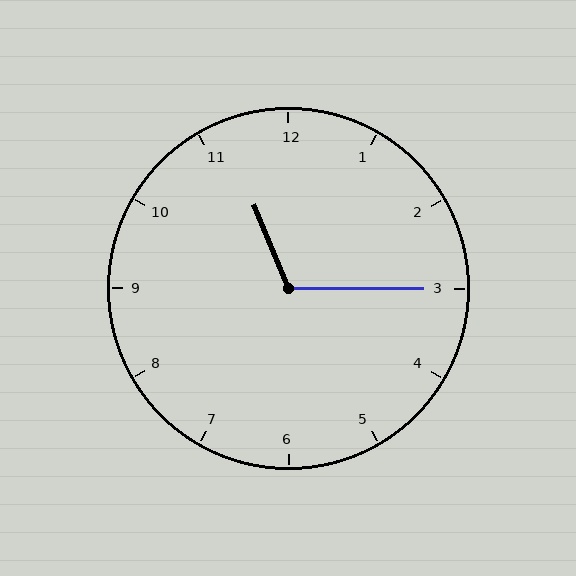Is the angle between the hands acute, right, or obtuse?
It is obtuse.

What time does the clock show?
11:15.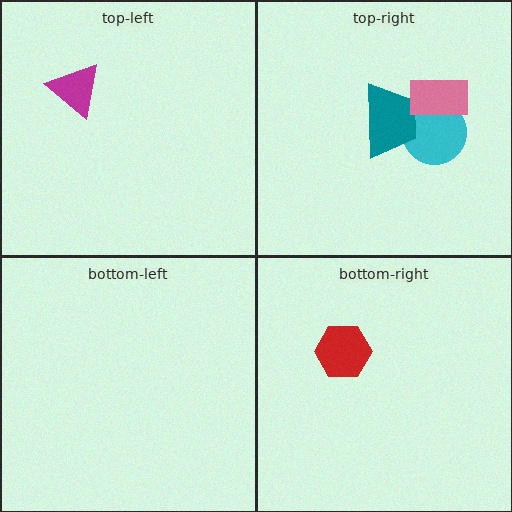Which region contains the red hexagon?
The bottom-right region.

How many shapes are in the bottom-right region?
1.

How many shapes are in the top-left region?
1.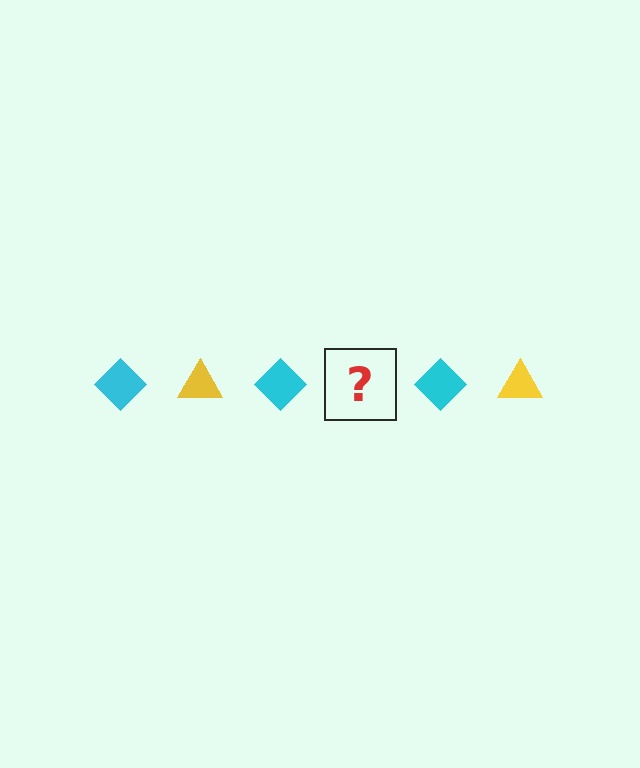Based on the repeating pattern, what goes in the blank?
The blank should be a yellow triangle.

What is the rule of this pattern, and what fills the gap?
The rule is that the pattern alternates between cyan diamond and yellow triangle. The gap should be filled with a yellow triangle.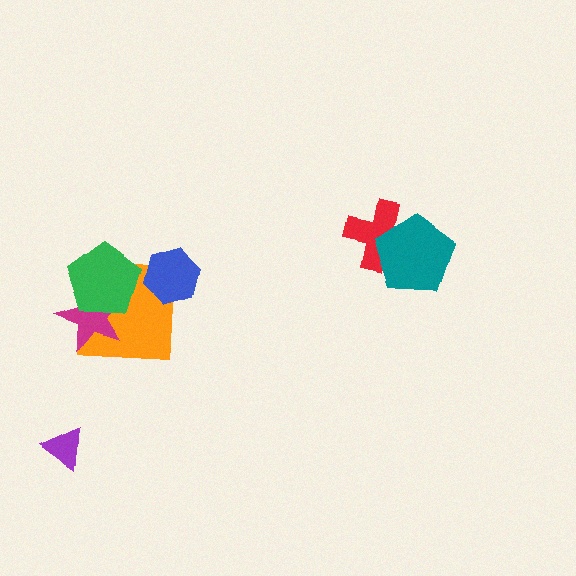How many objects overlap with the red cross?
1 object overlaps with the red cross.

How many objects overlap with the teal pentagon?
1 object overlaps with the teal pentagon.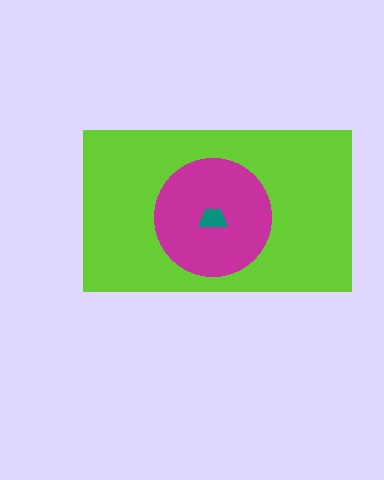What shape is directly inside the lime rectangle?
The magenta circle.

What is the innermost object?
The teal trapezoid.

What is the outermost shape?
The lime rectangle.